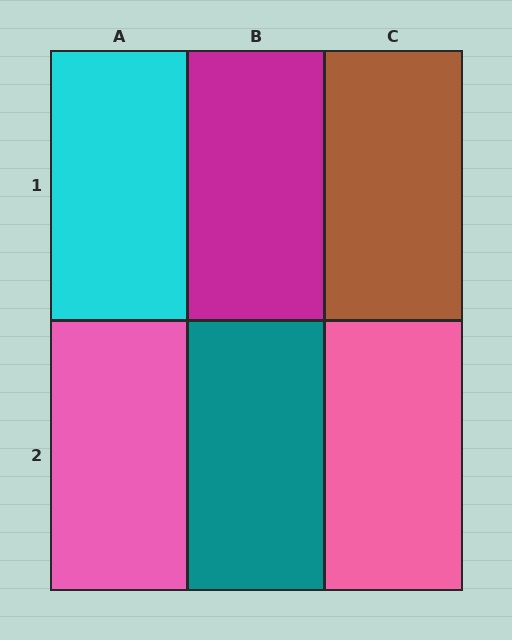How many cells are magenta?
1 cell is magenta.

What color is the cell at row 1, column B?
Magenta.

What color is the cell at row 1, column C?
Brown.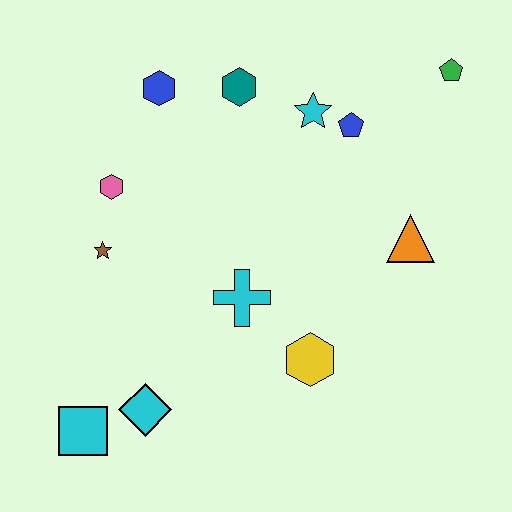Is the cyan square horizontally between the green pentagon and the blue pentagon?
No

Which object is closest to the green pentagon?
The blue pentagon is closest to the green pentagon.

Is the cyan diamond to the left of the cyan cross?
Yes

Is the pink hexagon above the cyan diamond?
Yes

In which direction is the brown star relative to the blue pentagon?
The brown star is to the left of the blue pentagon.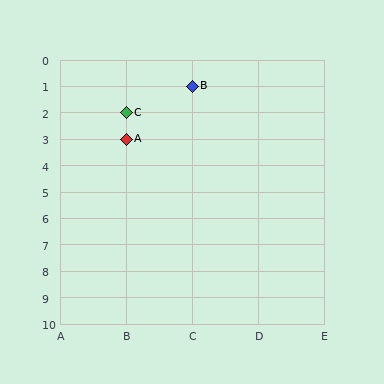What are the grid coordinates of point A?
Point A is at grid coordinates (B, 3).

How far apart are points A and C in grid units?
Points A and C are 1 row apart.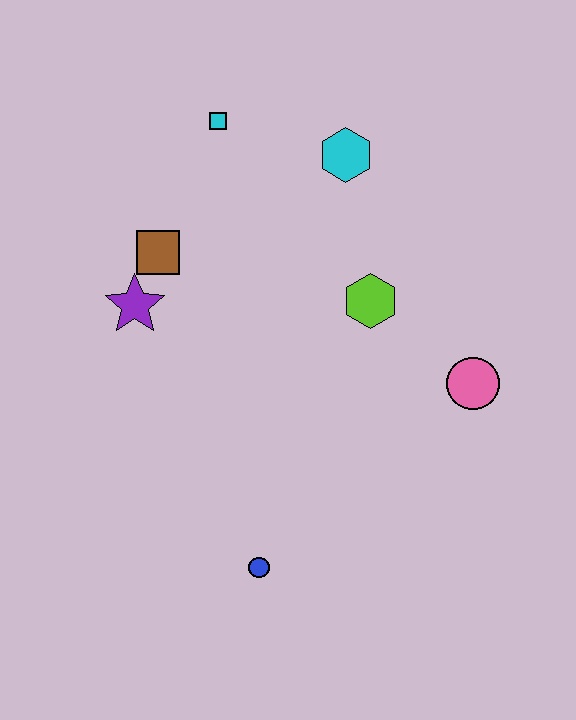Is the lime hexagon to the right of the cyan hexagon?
Yes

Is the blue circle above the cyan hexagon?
No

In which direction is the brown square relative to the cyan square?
The brown square is below the cyan square.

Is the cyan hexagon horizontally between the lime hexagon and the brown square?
Yes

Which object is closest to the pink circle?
The lime hexagon is closest to the pink circle.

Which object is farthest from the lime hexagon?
The blue circle is farthest from the lime hexagon.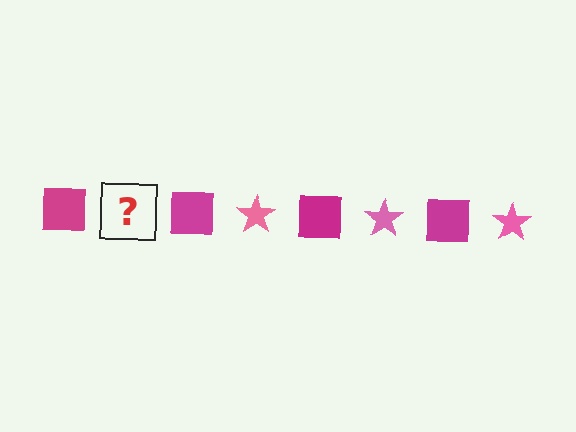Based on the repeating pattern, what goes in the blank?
The blank should be a pink star.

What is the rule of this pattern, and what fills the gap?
The rule is that the pattern alternates between magenta square and pink star. The gap should be filled with a pink star.